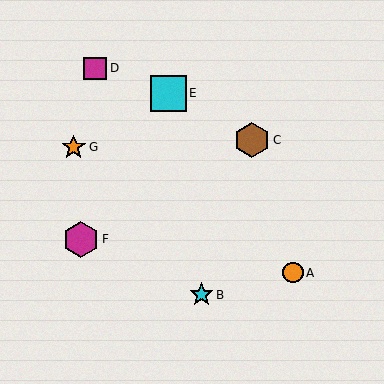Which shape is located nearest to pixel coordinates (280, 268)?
The orange circle (labeled A) at (293, 273) is nearest to that location.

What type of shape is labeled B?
Shape B is a cyan star.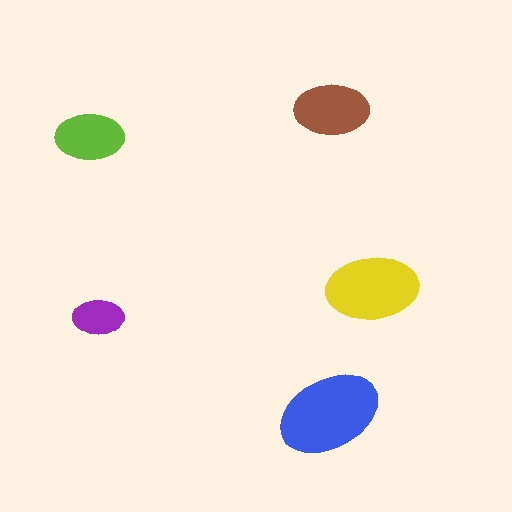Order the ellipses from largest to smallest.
the blue one, the yellow one, the brown one, the lime one, the purple one.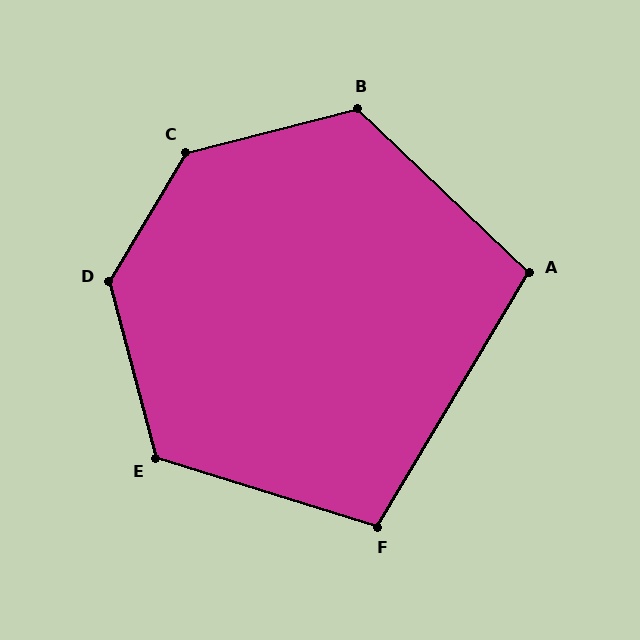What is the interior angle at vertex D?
Approximately 134 degrees (obtuse).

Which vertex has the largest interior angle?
C, at approximately 135 degrees.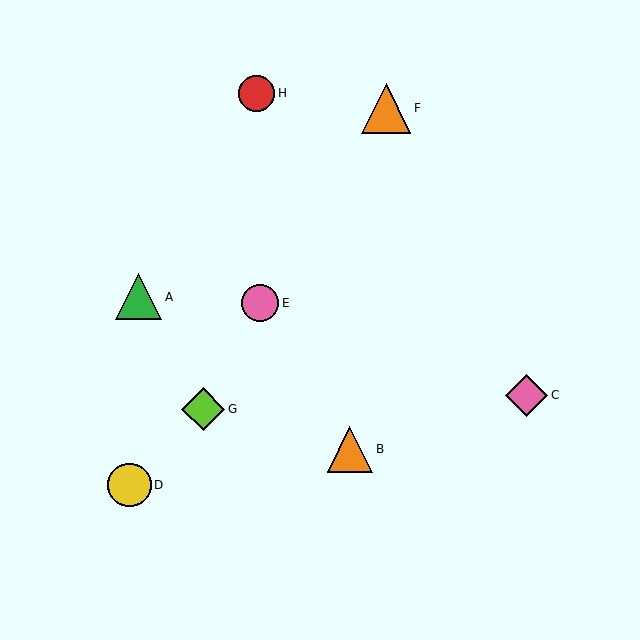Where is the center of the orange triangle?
The center of the orange triangle is at (386, 108).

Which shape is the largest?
The orange triangle (labeled F) is the largest.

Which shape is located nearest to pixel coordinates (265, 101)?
The red circle (labeled H) at (256, 93) is nearest to that location.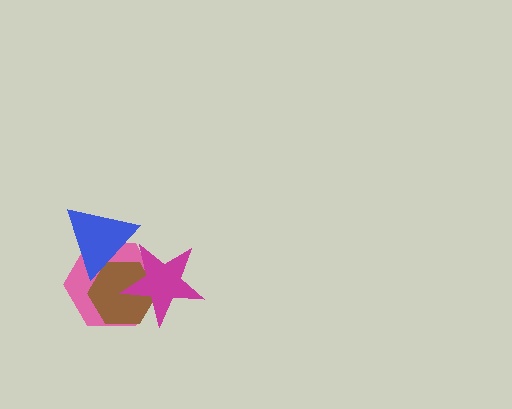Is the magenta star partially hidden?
Yes, it is partially covered by another shape.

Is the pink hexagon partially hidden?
Yes, it is partially covered by another shape.